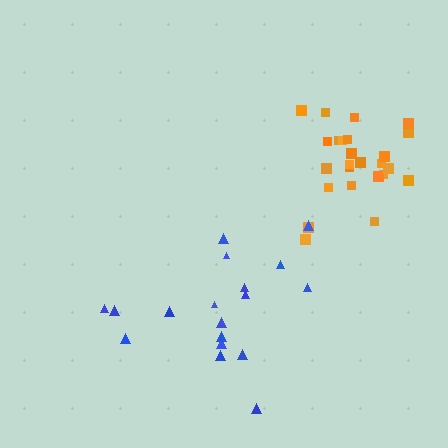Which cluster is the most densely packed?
Orange.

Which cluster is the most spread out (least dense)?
Blue.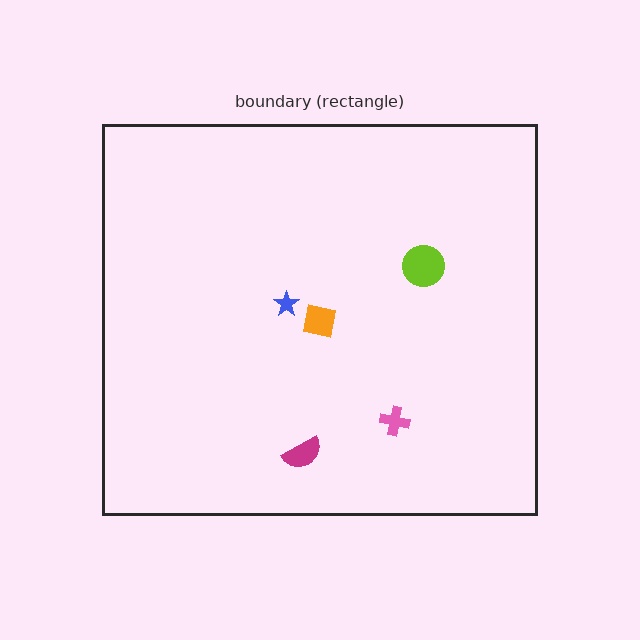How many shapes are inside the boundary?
5 inside, 0 outside.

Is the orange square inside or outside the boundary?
Inside.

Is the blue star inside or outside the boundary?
Inside.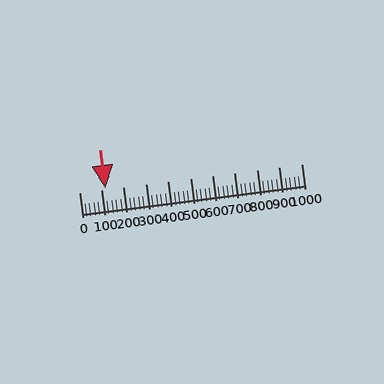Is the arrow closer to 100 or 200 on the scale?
The arrow is closer to 100.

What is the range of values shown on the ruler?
The ruler shows values from 0 to 1000.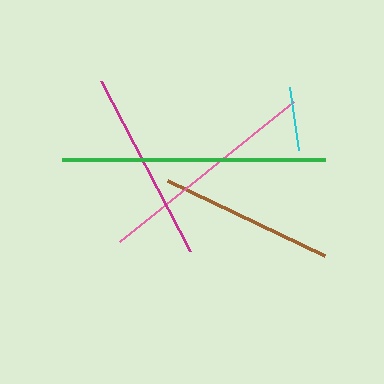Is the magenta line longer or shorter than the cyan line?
The magenta line is longer than the cyan line.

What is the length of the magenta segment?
The magenta segment is approximately 192 pixels long.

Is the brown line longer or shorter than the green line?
The green line is longer than the brown line.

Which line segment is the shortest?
The cyan line is the shortest at approximately 63 pixels.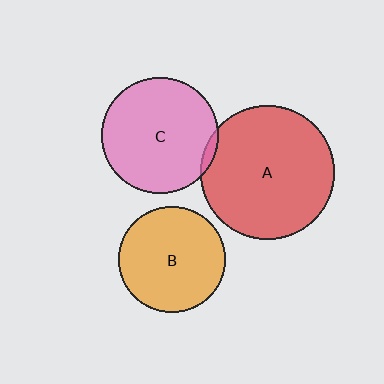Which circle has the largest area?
Circle A (red).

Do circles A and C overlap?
Yes.